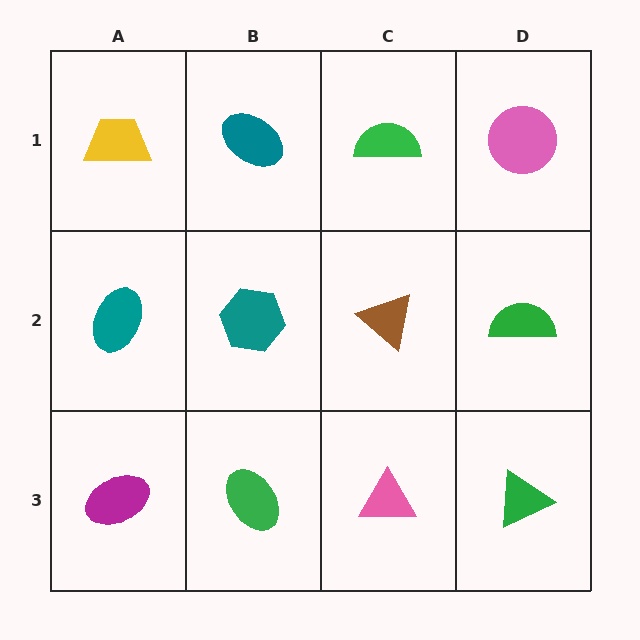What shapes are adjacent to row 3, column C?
A brown triangle (row 2, column C), a green ellipse (row 3, column B), a green triangle (row 3, column D).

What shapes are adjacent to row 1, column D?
A green semicircle (row 2, column D), a green semicircle (row 1, column C).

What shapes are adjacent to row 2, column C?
A green semicircle (row 1, column C), a pink triangle (row 3, column C), a teal hexagon (row 2, column B), a green semicircle (row 2, column D).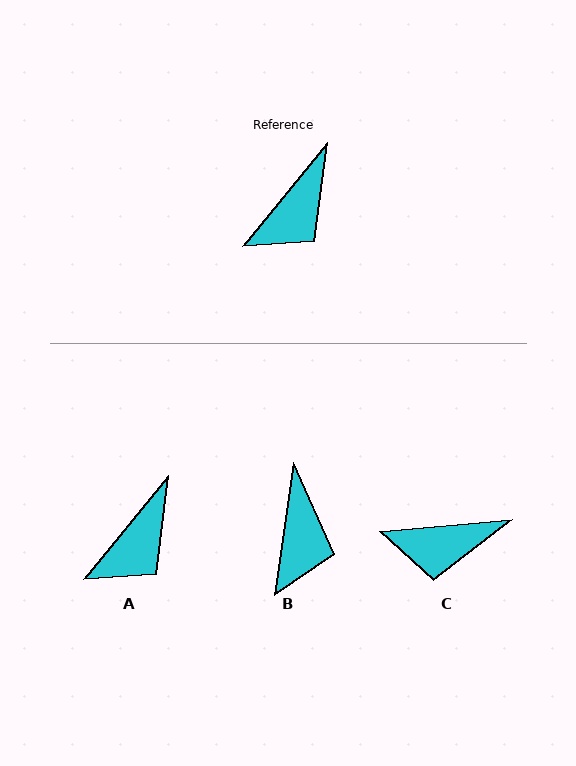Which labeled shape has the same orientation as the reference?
A.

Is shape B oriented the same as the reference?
No, it is off by about 31 degrees.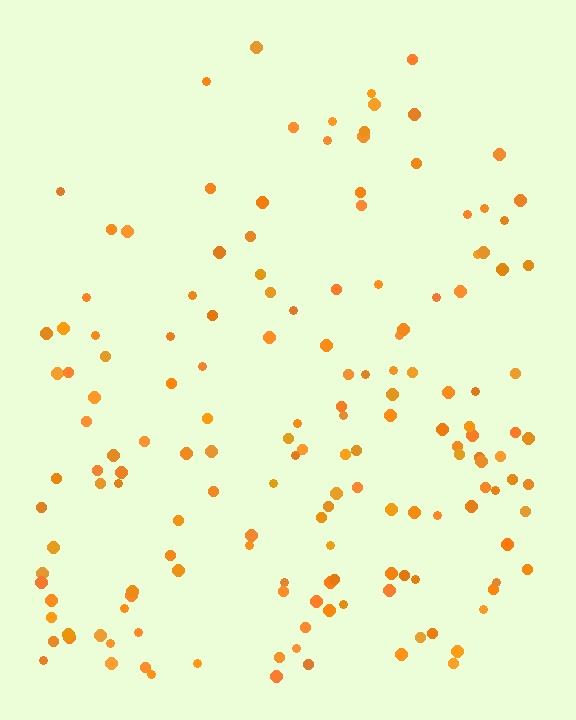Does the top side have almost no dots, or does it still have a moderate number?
Still a moderate number, just noticeably fewer than the bottom.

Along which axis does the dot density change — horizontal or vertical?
Vertical.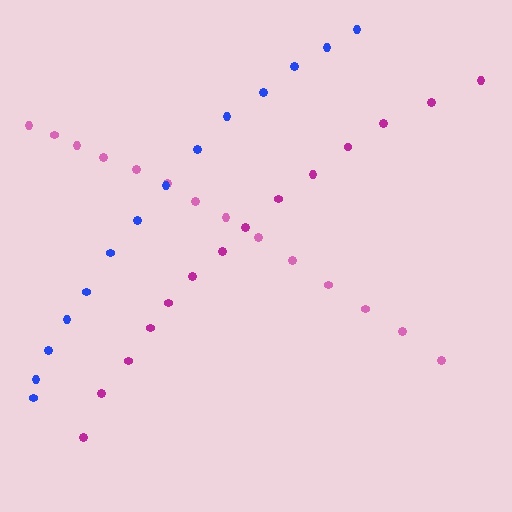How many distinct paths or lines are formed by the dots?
There are 3 distinct paths.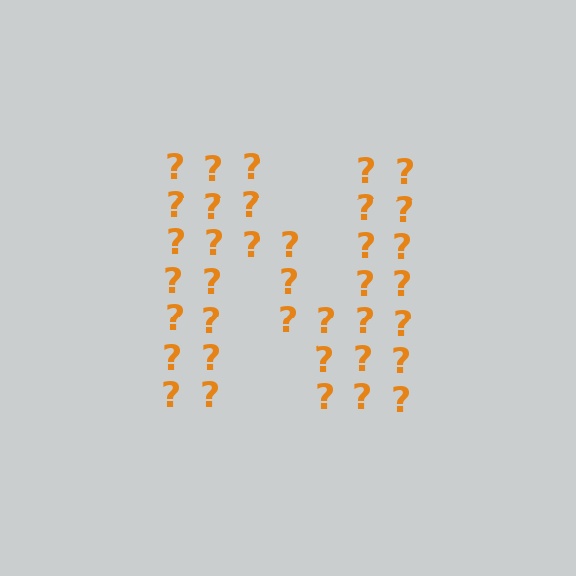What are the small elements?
The small elements are question marks.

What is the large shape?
The large shape is the letter N.